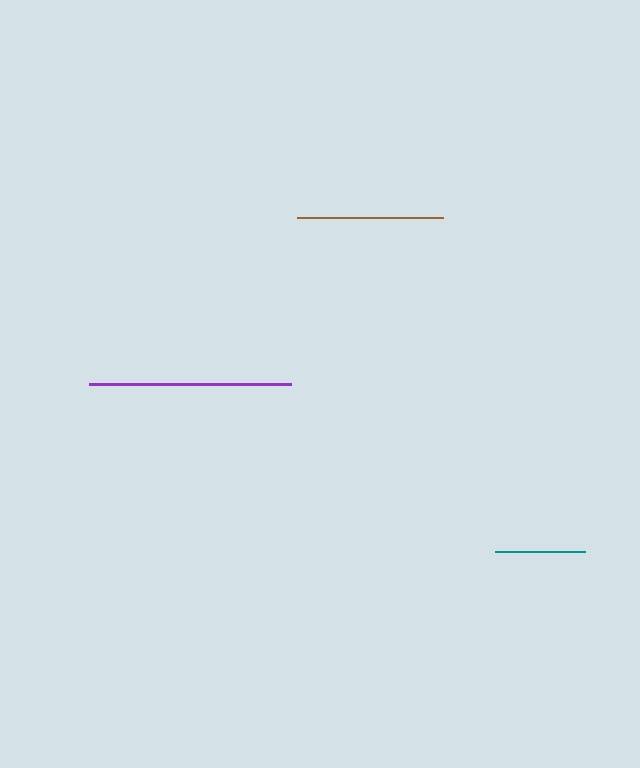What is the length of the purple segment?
The purple segment is approximately 202 pixels long.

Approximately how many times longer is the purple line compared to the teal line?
The purple line is approximately 2.2 times the length of the teal line.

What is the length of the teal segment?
The teal segment is approximately 91 pixels long.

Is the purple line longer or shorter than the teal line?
The purple line is longer than the teal line.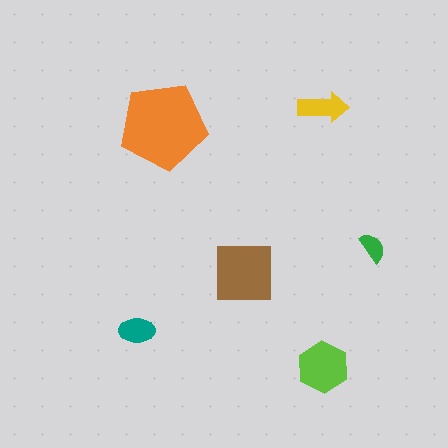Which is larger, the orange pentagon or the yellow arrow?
The orange pentagon.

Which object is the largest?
The orange pentagon.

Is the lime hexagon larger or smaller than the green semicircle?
Larger.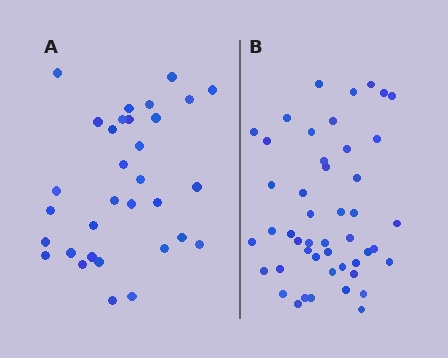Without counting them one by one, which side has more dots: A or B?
Region B (the right region) has more dots.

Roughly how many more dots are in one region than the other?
Region B has approximately 15 more dots than region A.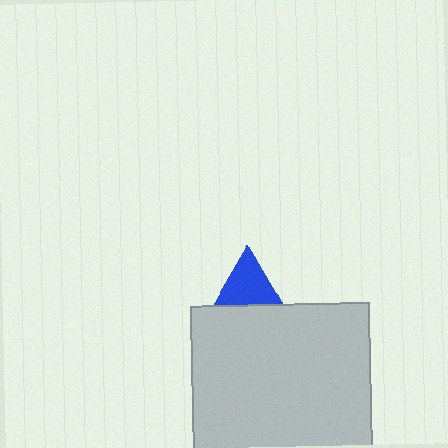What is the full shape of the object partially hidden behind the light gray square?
The partially hidden object is a blue triangle.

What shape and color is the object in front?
The object in front is a light gray square.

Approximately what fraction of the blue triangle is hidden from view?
Roughly 64% of the blue triangle is hidden behind the light gray square.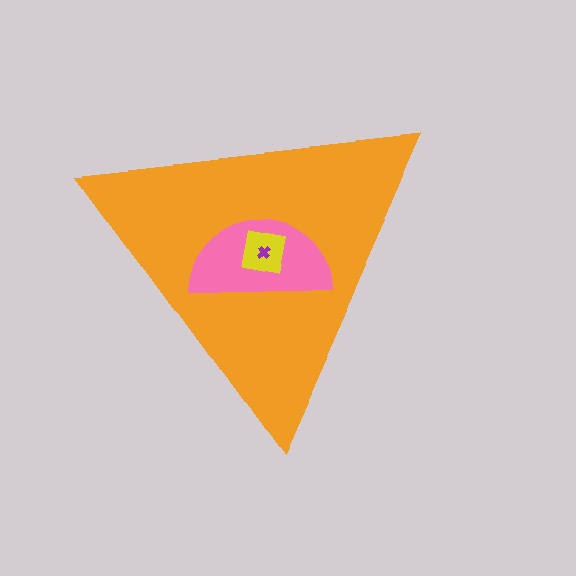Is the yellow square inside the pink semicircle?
Yes.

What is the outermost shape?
The orange triangle.